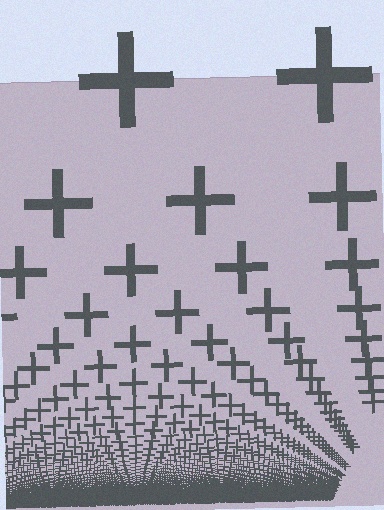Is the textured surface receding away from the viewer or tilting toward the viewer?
The surface appears to tilt toward the viewer. Texture elements get larger and sparser toward the top.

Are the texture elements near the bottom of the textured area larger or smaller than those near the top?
Smaller. The gradient is inverted — elements near the bottom are smaller and denser.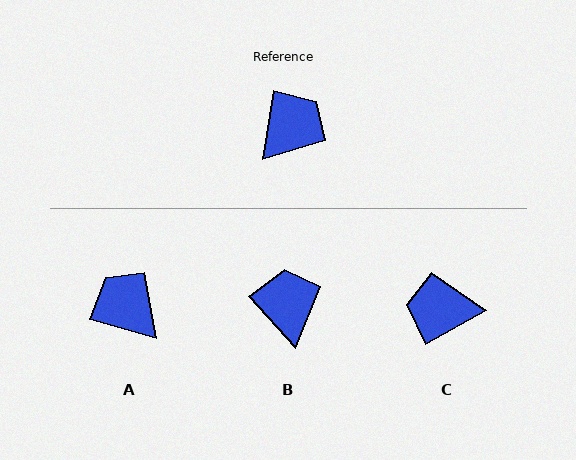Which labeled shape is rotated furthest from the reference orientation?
C, about 129 degrees away.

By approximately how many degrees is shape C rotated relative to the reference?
Approximately 129 degrees counter-clockwise.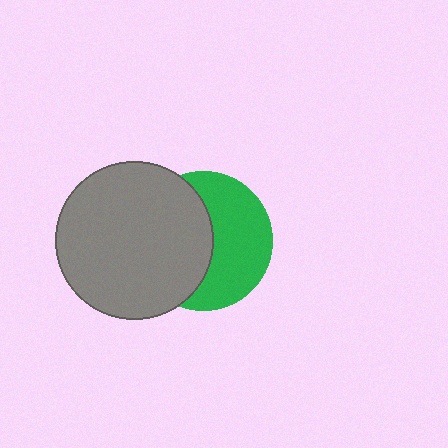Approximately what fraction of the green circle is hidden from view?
Roughly 49% of the green circle is hidden behind the gray circle.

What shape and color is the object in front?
The object in front is a gray circle.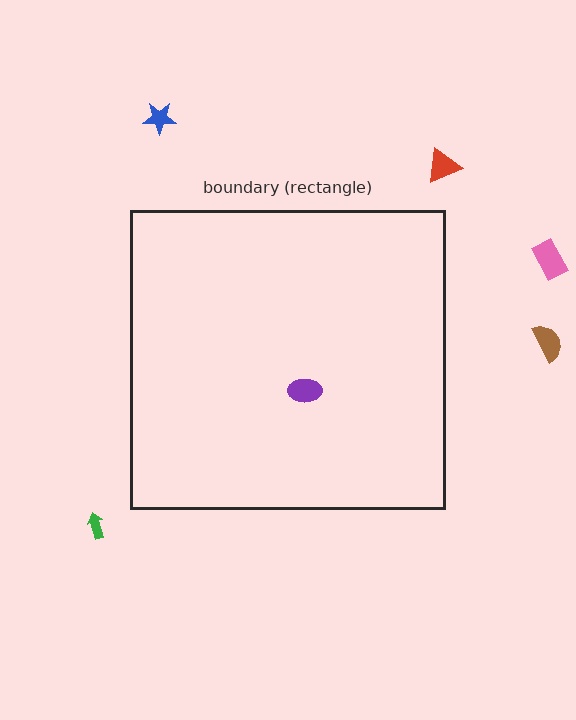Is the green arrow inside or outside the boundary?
Outside.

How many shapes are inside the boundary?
1 inside, 5 outside.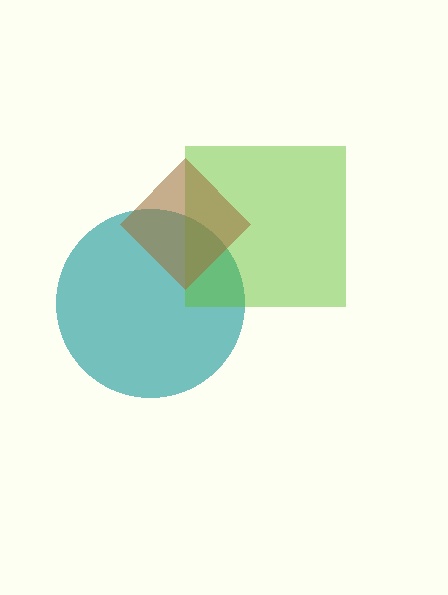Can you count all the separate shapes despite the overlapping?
Yes, there are 3 separate shapes.